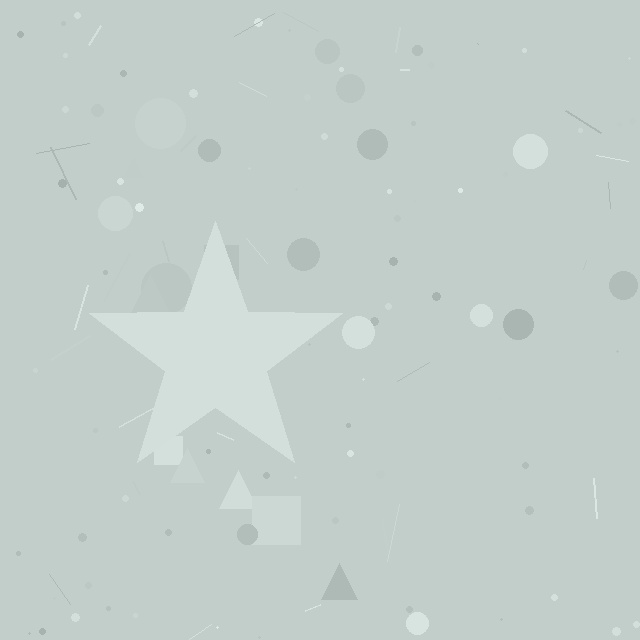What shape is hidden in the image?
A star is hidden in the image.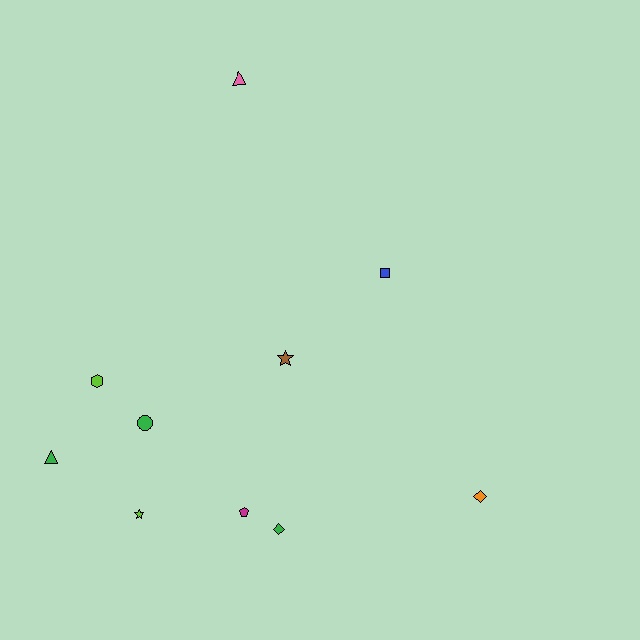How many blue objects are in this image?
There is 1 blue object.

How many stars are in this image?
There are 2 stars.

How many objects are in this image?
There are 10 objects.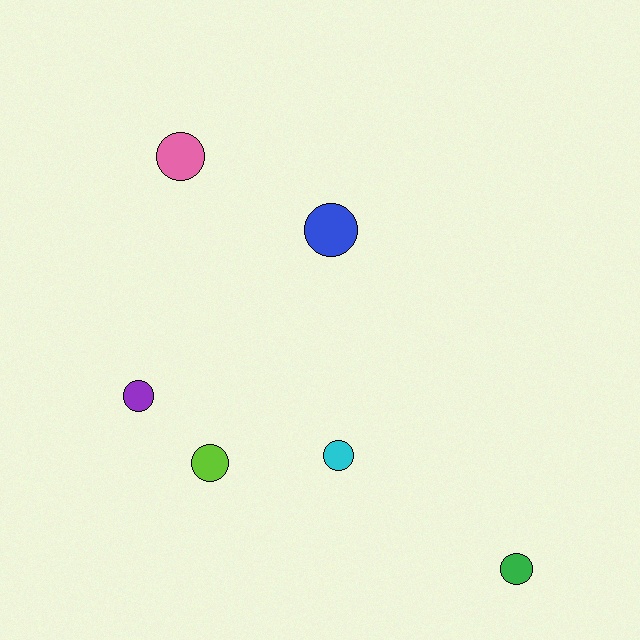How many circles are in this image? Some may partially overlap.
There are 6 circles.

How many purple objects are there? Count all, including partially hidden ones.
There is 1 purple object.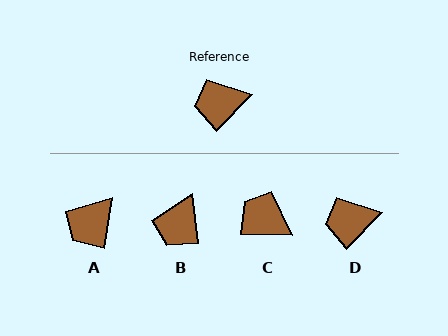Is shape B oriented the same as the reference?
No, it is off by about 53 degrees.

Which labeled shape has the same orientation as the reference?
D.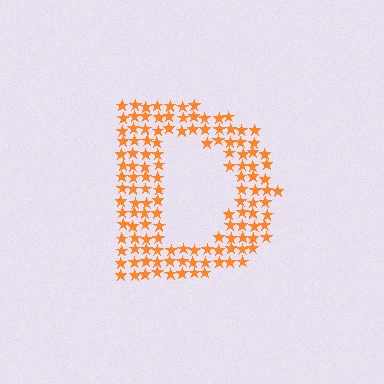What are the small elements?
The small elements are stars.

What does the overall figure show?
The overall figure shows the letter D.